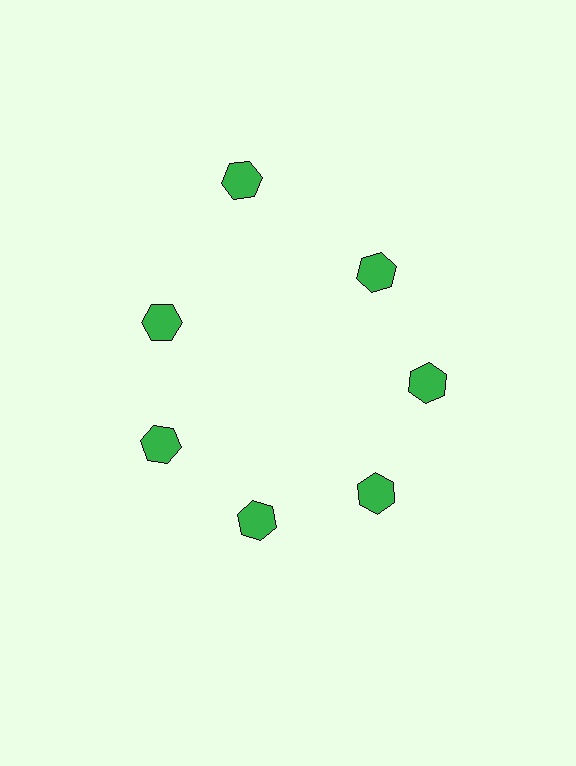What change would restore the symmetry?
The symmetry would be restored by moving it inward, back onto the ring so that all 7 hexagons sit at equal angles and equal distance from the center.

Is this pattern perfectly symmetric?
No. The 7 green hexagons are arranged in a ring, but one element near the 12 o'clock position is pushed outward from the center, breaking the 7-fold rotational symmetry.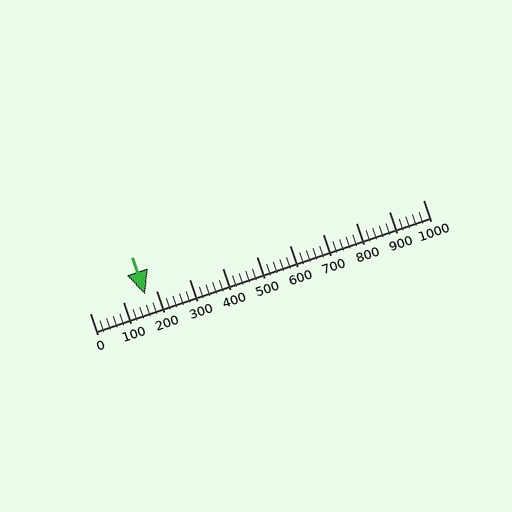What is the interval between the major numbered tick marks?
The major tick marks are spaced 100 units apart.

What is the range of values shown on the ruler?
The ruler shows values from 0 to 1000.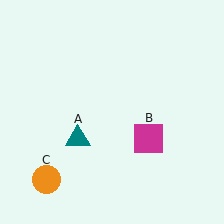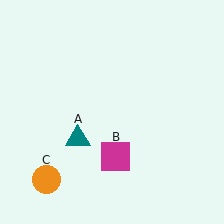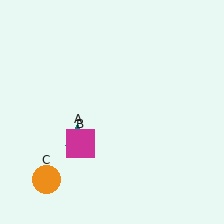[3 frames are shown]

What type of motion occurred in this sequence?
The magenta square (object B) rotated clockwise around the center of the scene.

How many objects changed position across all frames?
1 object changed position: magenta square (object B).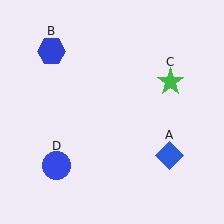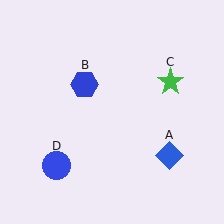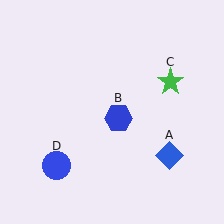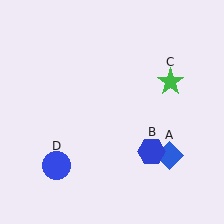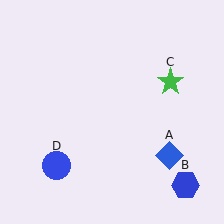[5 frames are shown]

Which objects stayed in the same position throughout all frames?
Blue diamond (object A) and green star (object C) and blue circle (object D) remained stationary.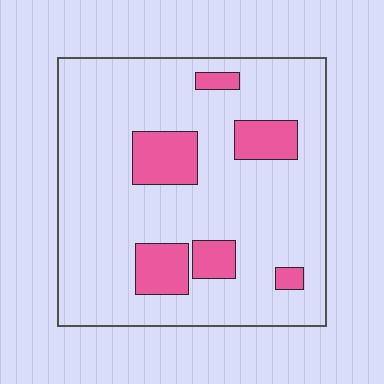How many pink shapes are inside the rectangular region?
6.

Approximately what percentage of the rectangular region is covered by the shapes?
Approximately 15%.